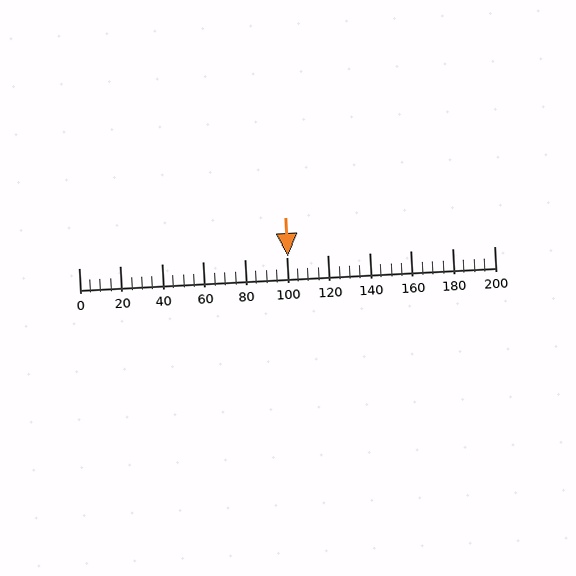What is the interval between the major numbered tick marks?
The major tick marks are spaced 20 units apart.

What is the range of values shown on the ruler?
The ruler shows values from 0 to 200.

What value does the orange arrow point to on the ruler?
The orange arrow points to approximately 100.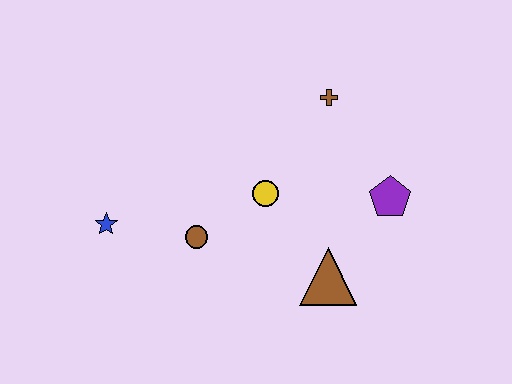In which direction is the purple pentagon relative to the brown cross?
The purple pentagon is below the brown cross.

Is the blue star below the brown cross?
Yes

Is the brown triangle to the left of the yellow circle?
No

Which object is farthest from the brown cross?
The blue star is farthest from the brown cross.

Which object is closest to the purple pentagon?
The brown triangle is closest to the purple pentagon.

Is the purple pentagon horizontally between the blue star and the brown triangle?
No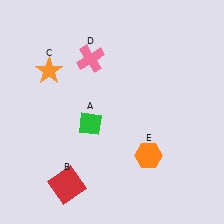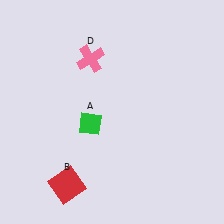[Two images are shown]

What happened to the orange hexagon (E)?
The orange hexagon (E) was removed in Image 2. It was in the bottom-right area of Image 1.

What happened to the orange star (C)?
The orange star (C) was removed in Image 2. It was in the top-left area of Image 1.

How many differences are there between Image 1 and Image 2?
There are 2 differences between the two images.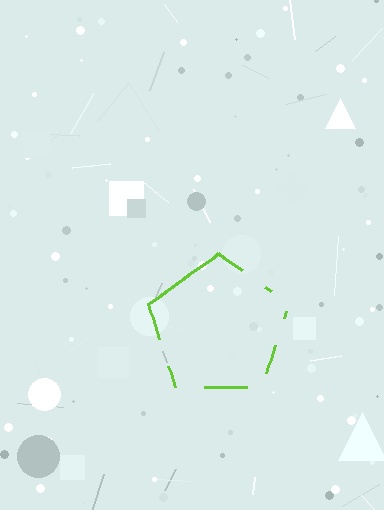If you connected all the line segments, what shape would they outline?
They would outline a pentagon.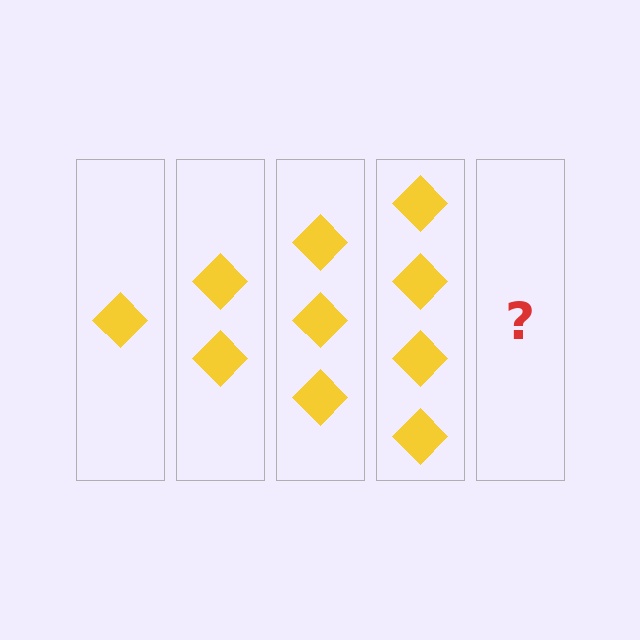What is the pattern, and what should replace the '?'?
The pattern is that each step adds one more diamond. The '?' should be 5 diamonds.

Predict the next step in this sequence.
The next step is 5 diamonds.